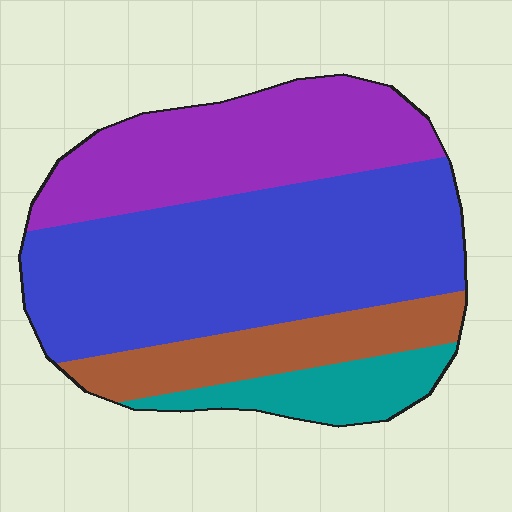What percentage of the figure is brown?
Brown takes up about one sixth (1/6) of the figure.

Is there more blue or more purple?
Blue.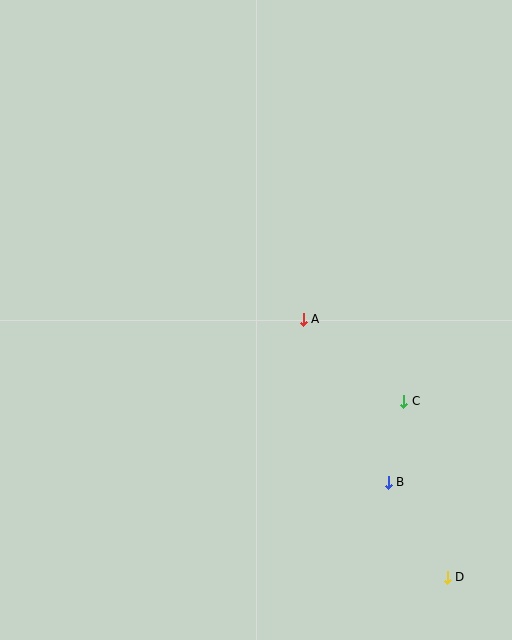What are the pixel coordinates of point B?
Point B is at (388, 482).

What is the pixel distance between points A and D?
The distance between A and D is 296 pixels.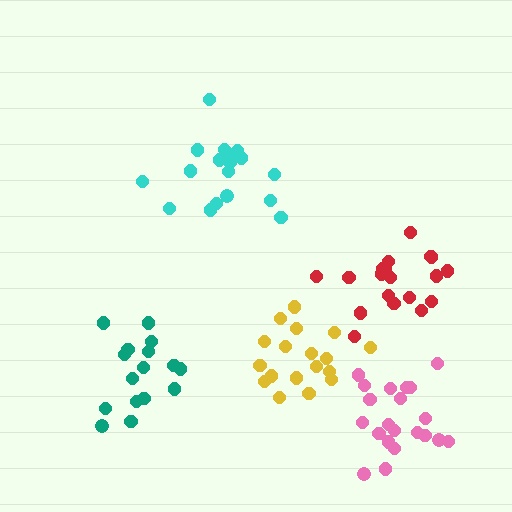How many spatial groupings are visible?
There are 5 spatial groupings.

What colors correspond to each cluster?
The clusters are colored: teal, yellow, pink, red, cyan.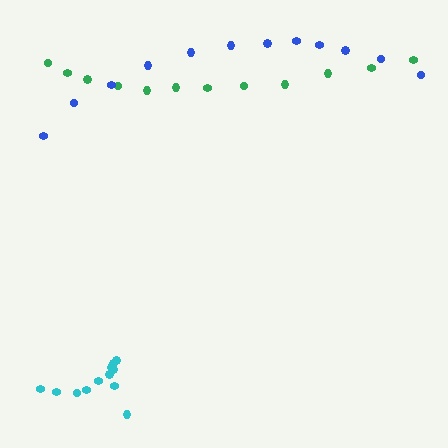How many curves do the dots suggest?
There are 3 distinct paths.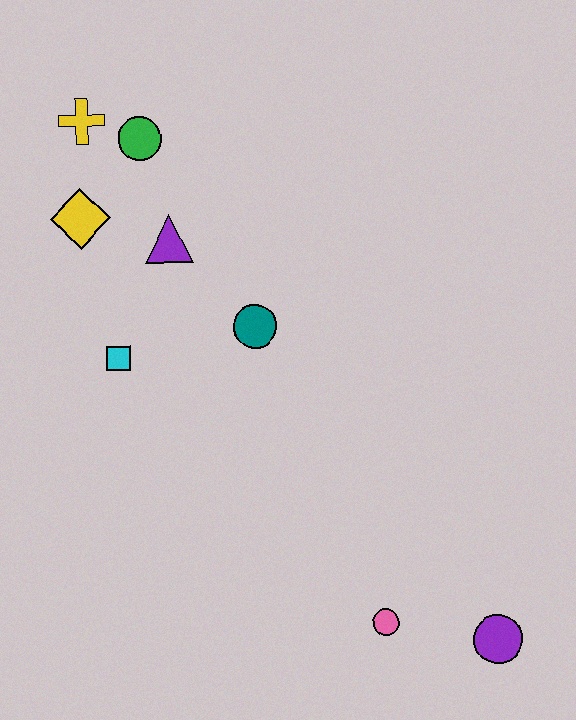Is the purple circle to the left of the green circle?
No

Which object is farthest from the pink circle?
The yellow cross is farthest from the pink circle.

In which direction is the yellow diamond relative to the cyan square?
The yellow diamond is above the cyan square.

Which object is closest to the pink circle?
The purple circle is closest to the pink circle.